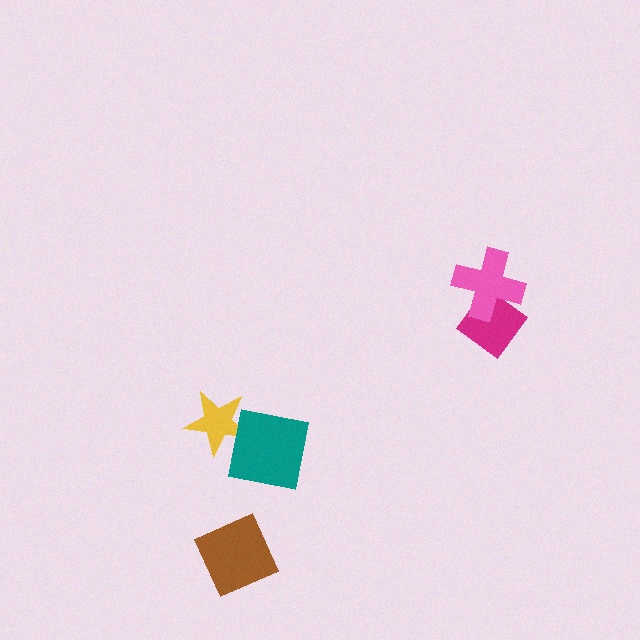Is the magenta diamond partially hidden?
Yes, it is partially covered by another shape.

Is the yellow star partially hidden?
Yes, it is partially covered by another shape.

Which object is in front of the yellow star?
The teal square is in front of the yellow star.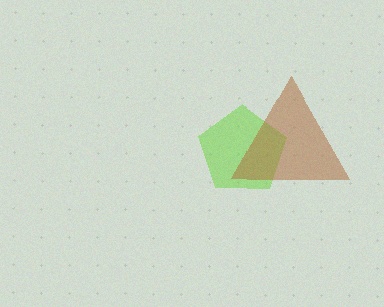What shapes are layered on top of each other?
The layered shapes are: a lime pentagon, a brown triangle.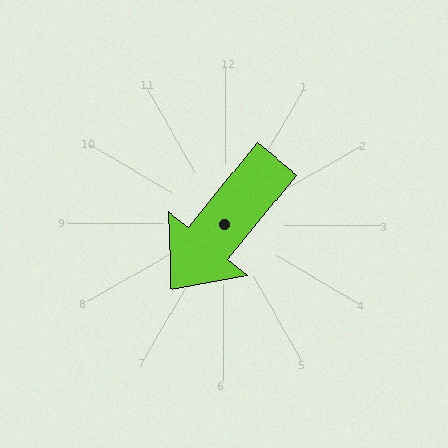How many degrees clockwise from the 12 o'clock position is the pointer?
Approximately 219 degrees.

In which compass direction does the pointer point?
Southwest.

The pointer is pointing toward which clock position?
Roughly 7 o'clock.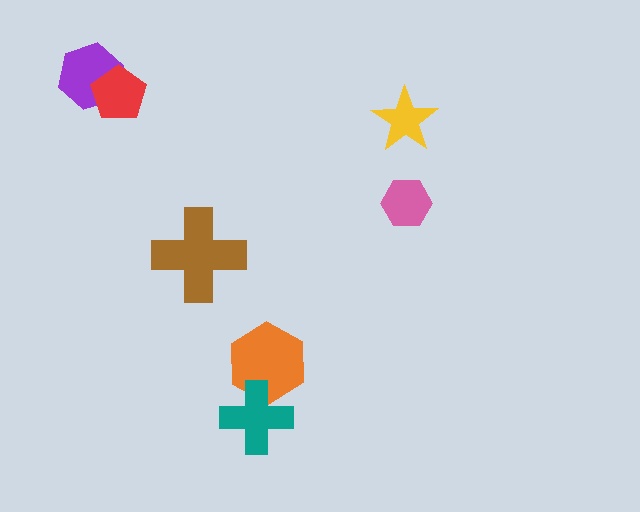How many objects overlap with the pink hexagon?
0 objects overlap with the pink hexagon.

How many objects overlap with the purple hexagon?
1 object overlaps with the purple hexagon.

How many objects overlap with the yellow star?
0 objects overlap with the yellow star.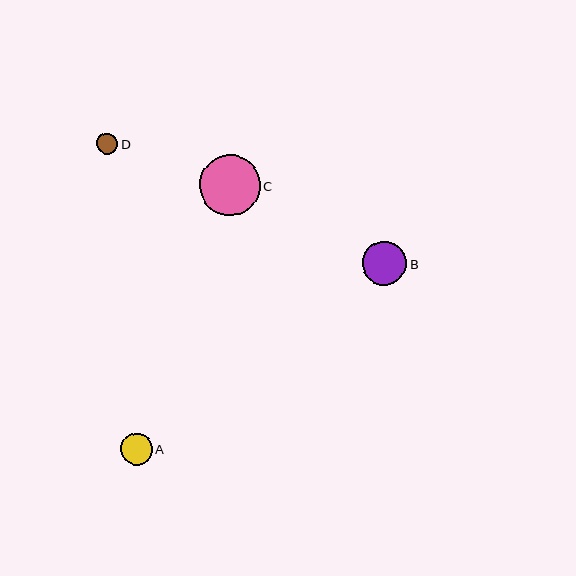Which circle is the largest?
Circle C is the largest with a size of approximately 61 pixels.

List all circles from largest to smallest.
From largest to smallest: C, B, A, D.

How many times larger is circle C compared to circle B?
Circle C is approximately 1.4 times the size of circle B.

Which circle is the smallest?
Circle D is the smallest with a size of approximately 21 pixels.